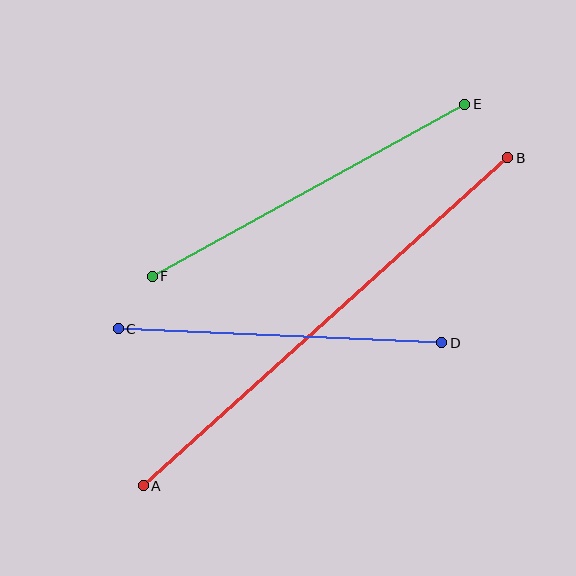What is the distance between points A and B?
The distance is approximately 490 pixels.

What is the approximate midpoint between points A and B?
The midpoint is at approximately (325, 322) pixels.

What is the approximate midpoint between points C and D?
The midpoint is at approximately (280, 336) pixels.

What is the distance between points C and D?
The distance is approximately 324 pixels.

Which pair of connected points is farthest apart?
Points A and B are farthest apart.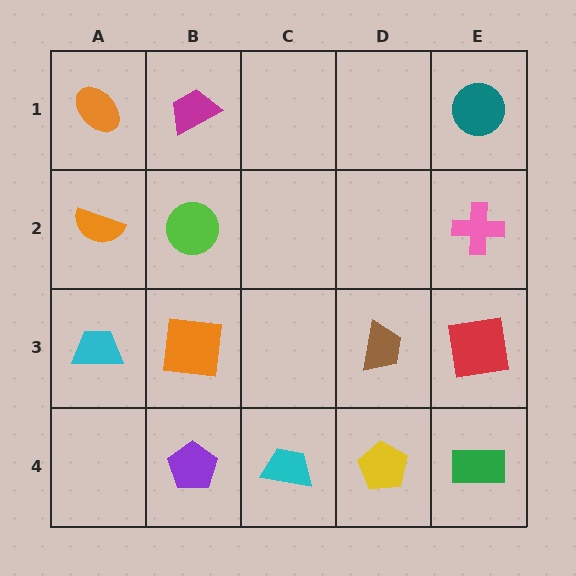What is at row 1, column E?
A teal circle.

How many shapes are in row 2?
3 shapes.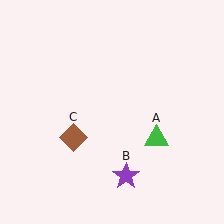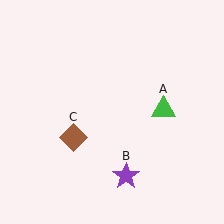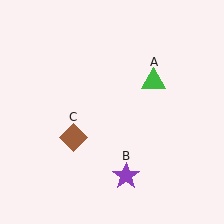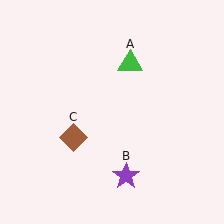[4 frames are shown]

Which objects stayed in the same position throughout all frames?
Purple star (object B) and brown diamond (object C) remained stationary.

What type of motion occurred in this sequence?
The green triangle (object A) rotated counterclockwise around the center of the scene.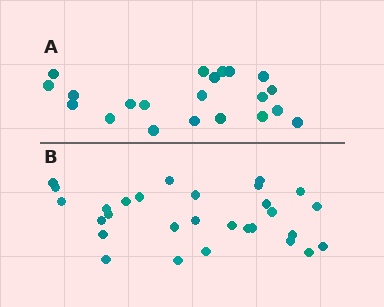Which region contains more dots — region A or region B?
Region B (the bottom region) has more dots.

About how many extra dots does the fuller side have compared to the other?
Region B has roughly 8 or so more dots than region A.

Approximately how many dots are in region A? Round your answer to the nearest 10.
About 20 dots. (The exact count is 21, which rounds to 20.)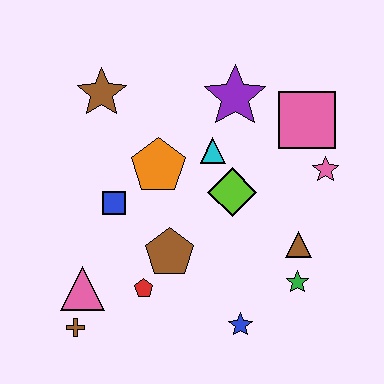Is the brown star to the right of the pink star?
No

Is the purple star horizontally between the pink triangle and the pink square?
Yes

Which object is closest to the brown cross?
The pink triangle is closest to the brown cross.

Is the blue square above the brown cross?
Yes